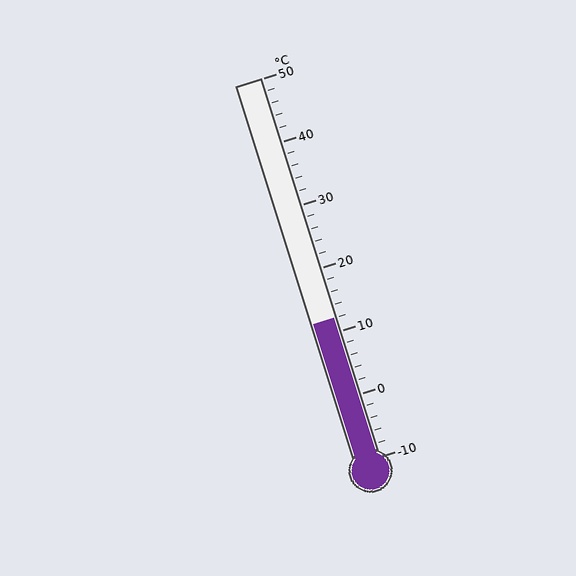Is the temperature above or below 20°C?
The temperature is below 20°C.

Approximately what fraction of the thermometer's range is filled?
The thermometer is filled to approximately 35% of its range.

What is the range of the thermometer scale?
The thermometer scale ranges from -10°C to 50°C.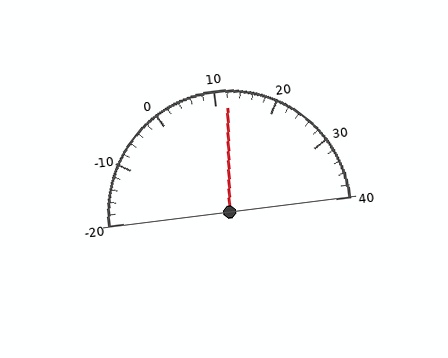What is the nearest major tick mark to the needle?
The nearest major tick mark is 10.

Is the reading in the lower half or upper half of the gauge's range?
The reading is in the upper half of the range (-20 to 40).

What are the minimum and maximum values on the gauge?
The gauge ranges from -20 to 40.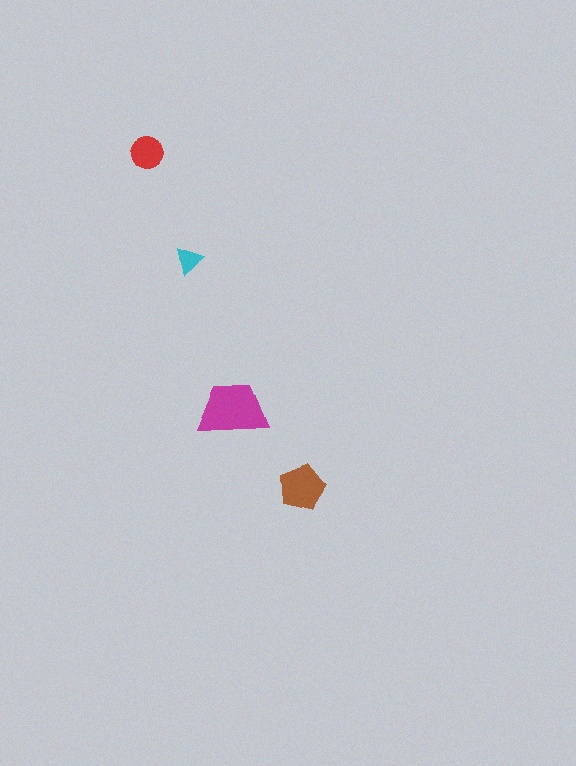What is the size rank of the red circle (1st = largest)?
3rd.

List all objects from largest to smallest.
The magenta trapezoid, the brown pentagon, the red circle, the cyan triangle.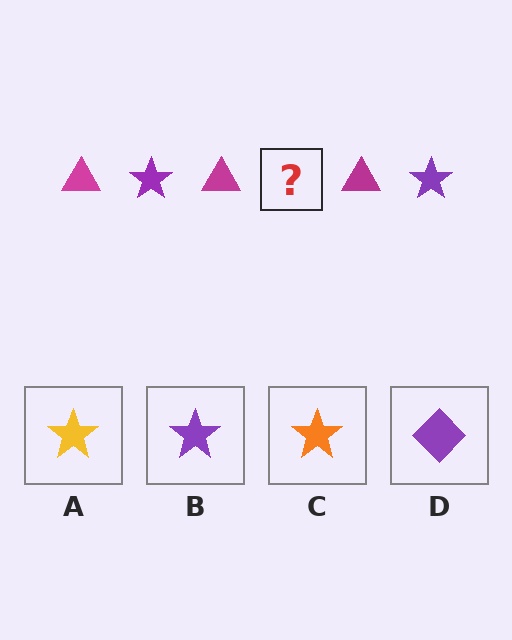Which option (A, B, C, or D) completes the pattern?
B.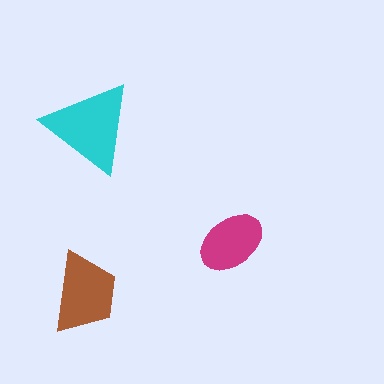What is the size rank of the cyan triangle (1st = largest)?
1st.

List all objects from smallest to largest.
The magenta ellipse, the brown trapezoid, the cyan triangle.